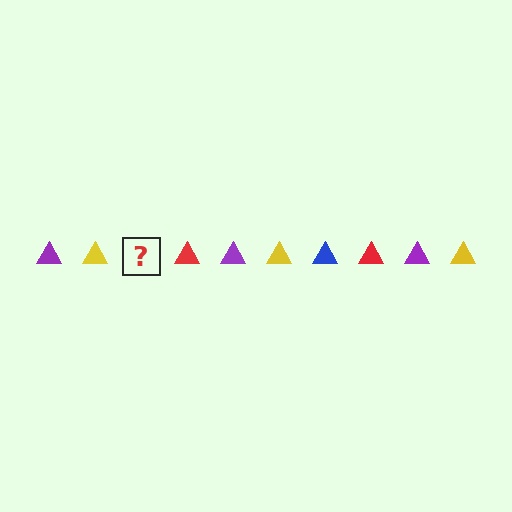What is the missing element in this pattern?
The missing element is a blue triangle.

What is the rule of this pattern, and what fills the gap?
The rule is that the pattern cycles through purple, yellow, blue, red triangles. The gap should be filled with a blue triangle.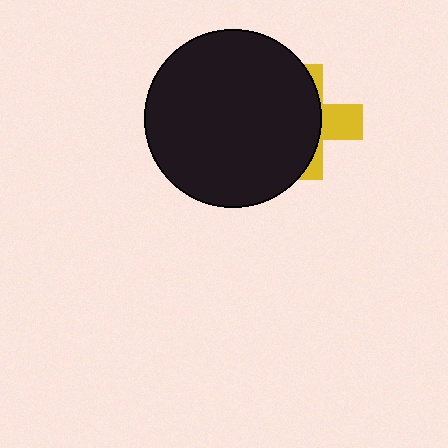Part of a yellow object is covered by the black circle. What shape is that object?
It is a cross.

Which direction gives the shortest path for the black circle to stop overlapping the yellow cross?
Moving left gives the shortest separation.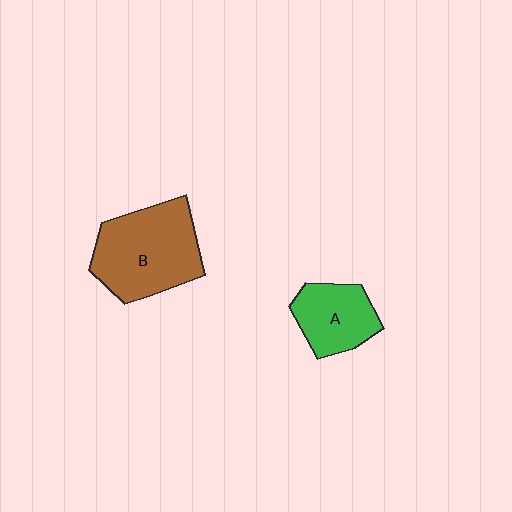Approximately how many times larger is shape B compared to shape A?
Approximately 1.7 times.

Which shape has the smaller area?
Shape A (green).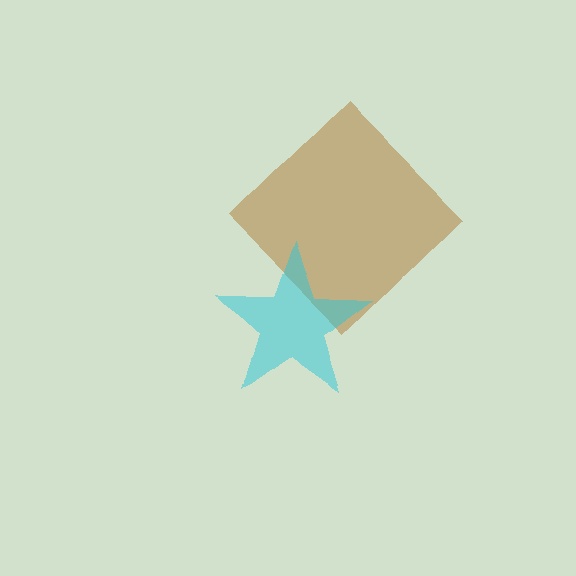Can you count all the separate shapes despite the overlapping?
Yes, there are 2 separate shapes.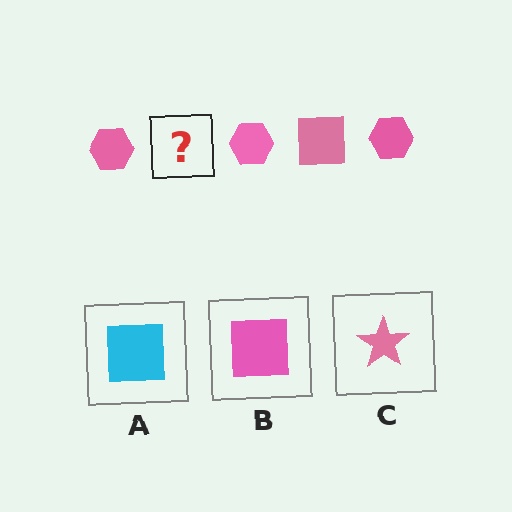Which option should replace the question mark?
Option B.